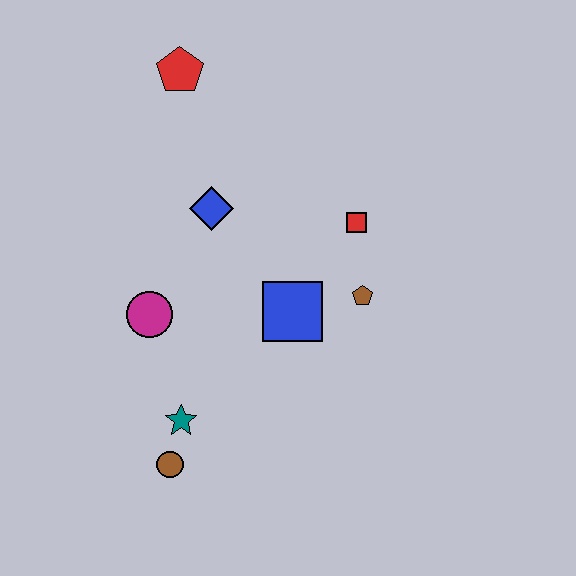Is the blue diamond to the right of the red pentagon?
Yes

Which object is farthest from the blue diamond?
The brown circle is farthest from the blue diamond.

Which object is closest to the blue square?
The brown pentagon is closest to the blue square.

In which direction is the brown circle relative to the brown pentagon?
The brown circle is to the left of the brown pentagon.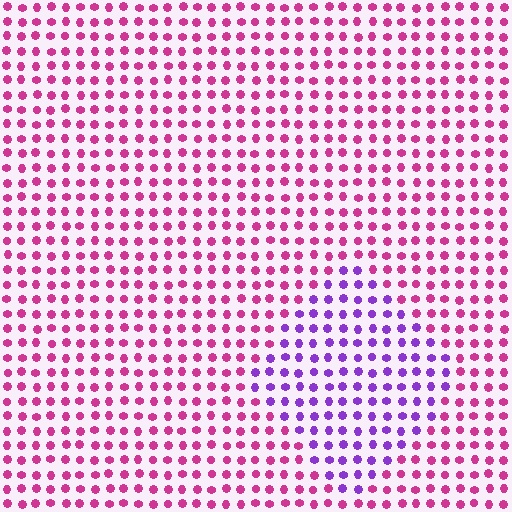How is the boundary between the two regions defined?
The boundary is defined purely by a slight shift in hue (about 50 degrees). Spacing, size, and orientation are identical on both sides.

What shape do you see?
I see a diamond.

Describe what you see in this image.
The image is filled with small magenta elements in a uniform arrangement. A diamond-shaped region is visible where the elements are tinted to a slightly different hue, forming a subtle color boundary.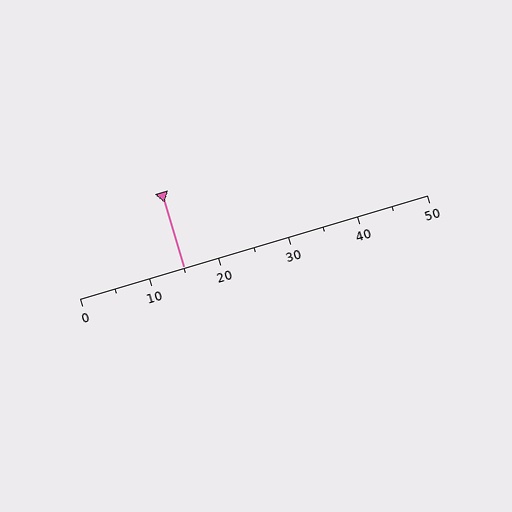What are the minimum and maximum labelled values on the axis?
The axis runs from 0 to 50.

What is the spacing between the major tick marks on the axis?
The major ticks are spaced 10 apart.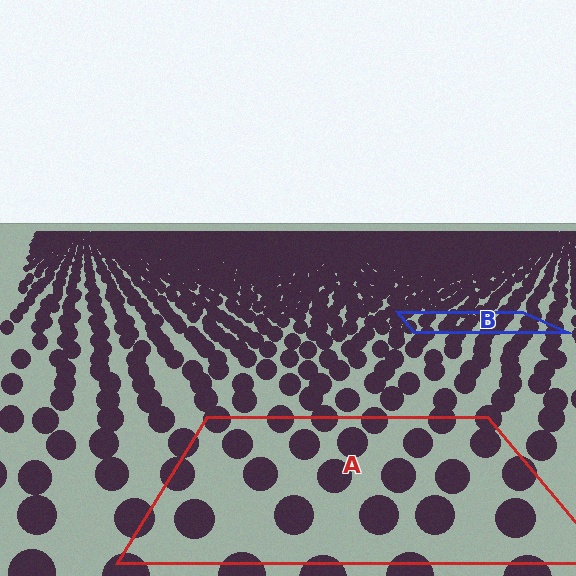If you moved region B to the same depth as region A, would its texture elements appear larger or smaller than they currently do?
They would appear larger. At a closer depth, the same texture elements are projected at a bigger on-screen size.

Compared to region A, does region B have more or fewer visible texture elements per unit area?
Region B has more texture elements per unit area — they are packed more densely because it is farther away.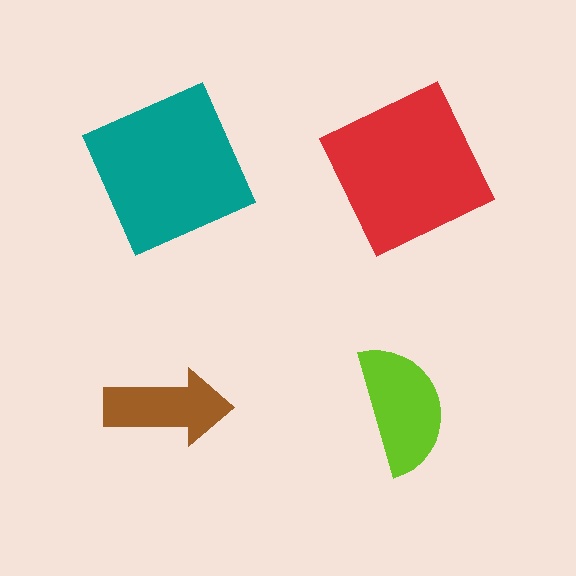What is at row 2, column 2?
A lime semicircle.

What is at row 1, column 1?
A teal square.